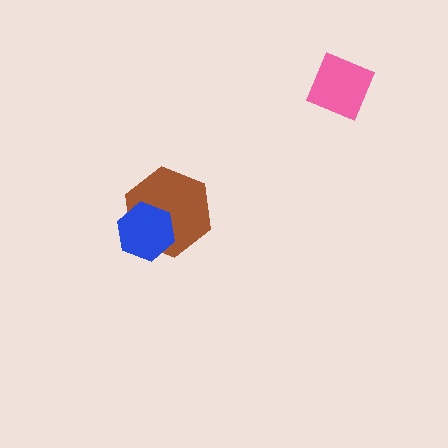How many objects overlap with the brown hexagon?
1 object overlaps with the brown hexagon.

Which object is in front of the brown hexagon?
The blue hexagon is in front of the brown hexagon.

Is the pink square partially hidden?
No, no other shape covers it.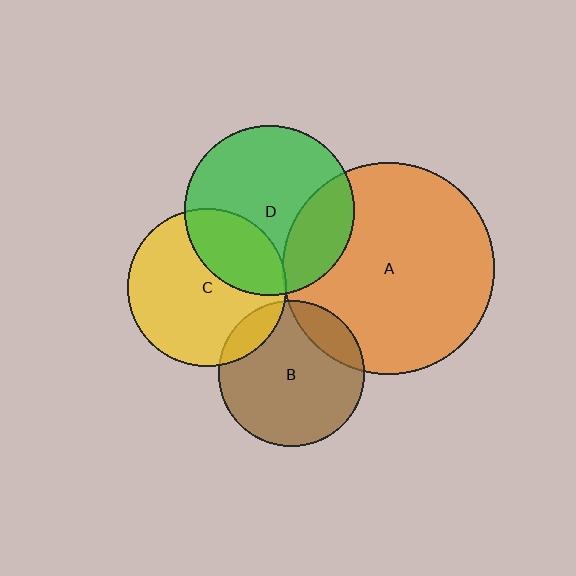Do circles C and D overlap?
Yes.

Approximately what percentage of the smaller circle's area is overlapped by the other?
Approximately 30%.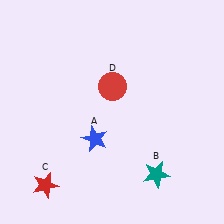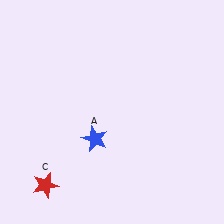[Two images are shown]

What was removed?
The teal star (B), the red circle (D) were removed in Image 2.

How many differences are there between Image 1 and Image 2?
There are 2 differences between the two images.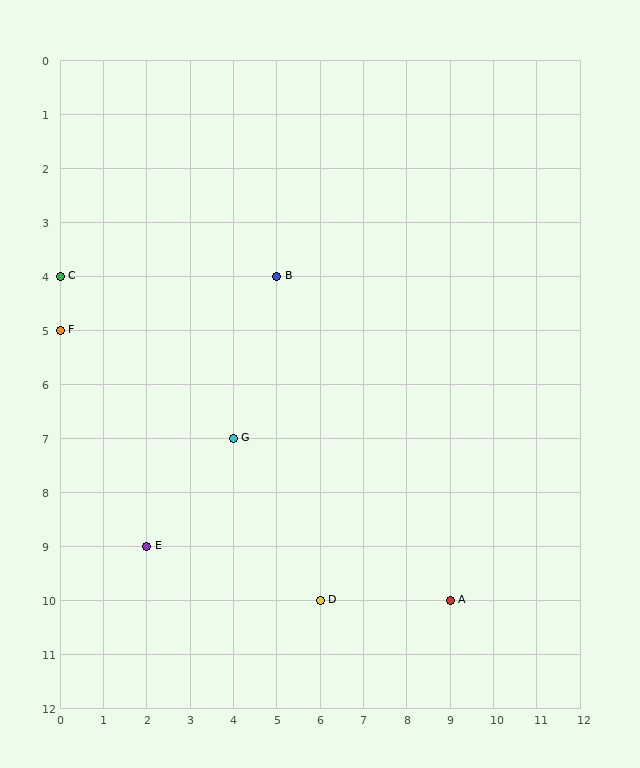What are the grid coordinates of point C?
Point C is at grid coordinates (0, 4).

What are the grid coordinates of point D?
Point D is at grid coordinates (6, 10).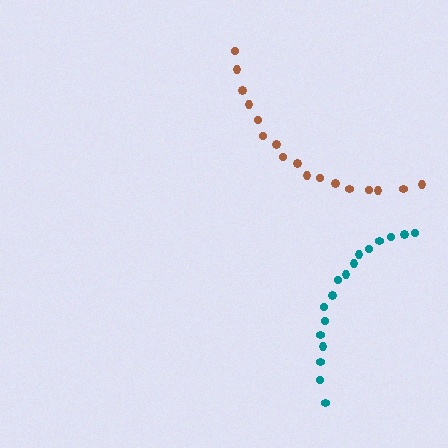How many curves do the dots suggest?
There are 2 distinct paths.